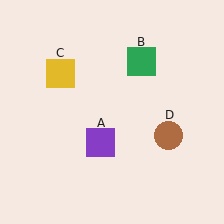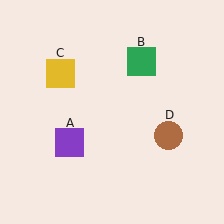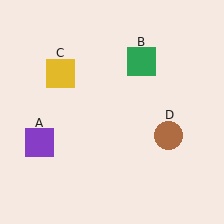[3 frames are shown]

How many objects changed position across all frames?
1 object changed position: purple square (object A).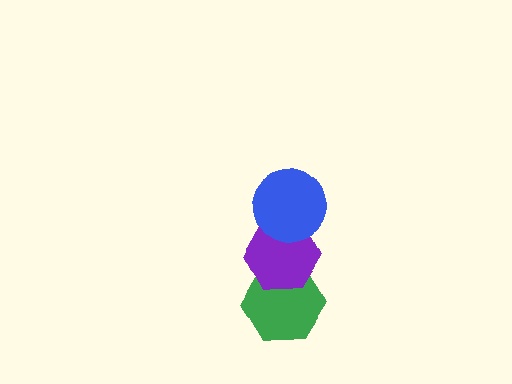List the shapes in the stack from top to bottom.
From top to bottom: the blue circle, the purple hexagon, the green hexagon.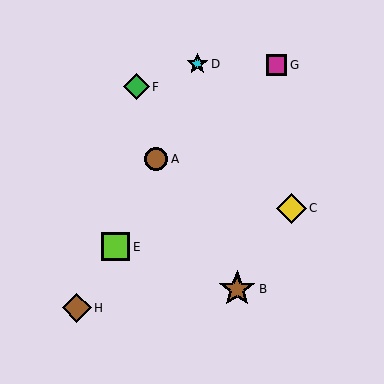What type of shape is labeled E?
Shape E is a lime square.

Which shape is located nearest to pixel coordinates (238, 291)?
The brown star (labeled B) at (237, 289) is nearest to that location.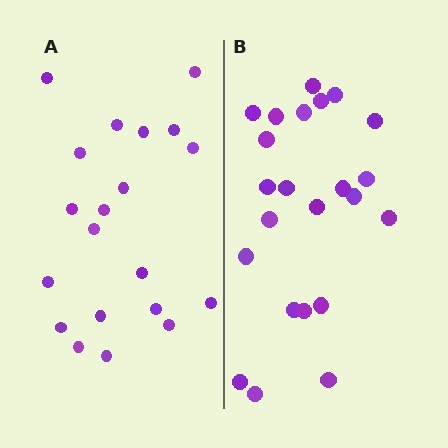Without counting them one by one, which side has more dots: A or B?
Region B (the right region) has more dots.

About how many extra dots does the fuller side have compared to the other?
Region B has just a few more — roughly 2 or 3 more dots than region A.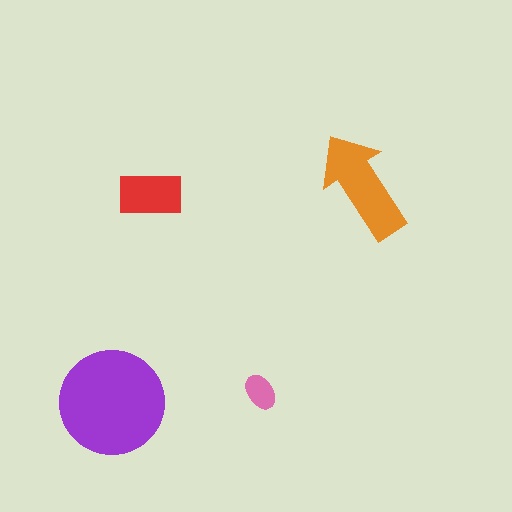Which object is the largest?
The purple circle.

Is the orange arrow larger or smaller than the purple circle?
Smaller.